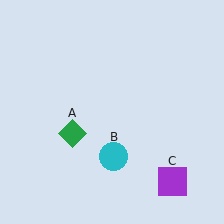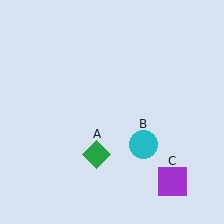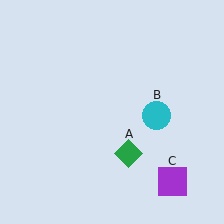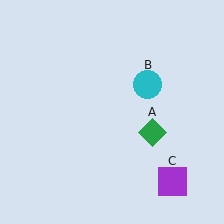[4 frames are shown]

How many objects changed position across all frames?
2 objects changed position: green diamond (object A), cyan circle (object B).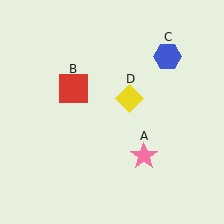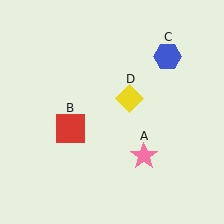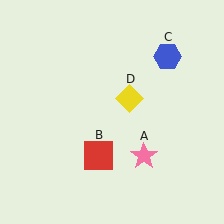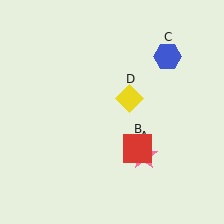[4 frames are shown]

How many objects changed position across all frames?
1 object changed position: red square (object B).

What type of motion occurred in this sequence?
The red square (object B) rotated counterclockwise around the center of the scene.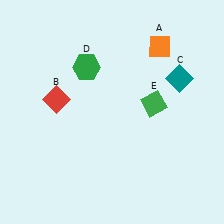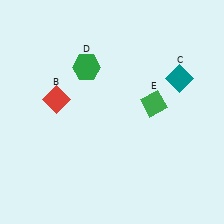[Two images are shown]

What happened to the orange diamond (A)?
The orange diamond (A) was removed in Image 2. It was in the top-right area of Image 1.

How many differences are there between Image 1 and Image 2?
There is 1 difference between the two images.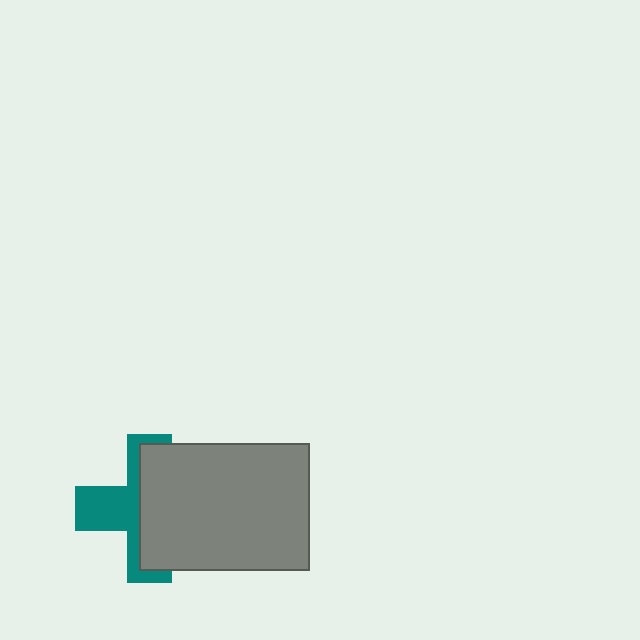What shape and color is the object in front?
The object in front is a gray rectangle.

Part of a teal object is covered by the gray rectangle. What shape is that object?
It is a cross.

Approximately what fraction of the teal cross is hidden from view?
Roughly 57% of the teal cross is hidden behind the gray rectangle.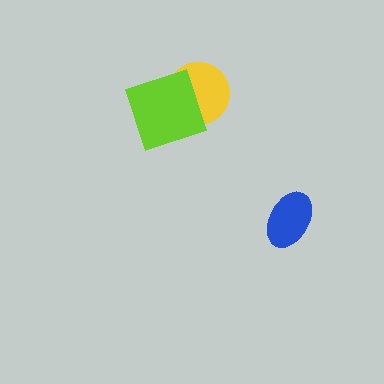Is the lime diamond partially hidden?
No, no other shape covers it.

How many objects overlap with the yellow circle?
1 object overlaps with the yellow circle.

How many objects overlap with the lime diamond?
1 object overlaps with the lime diamond.